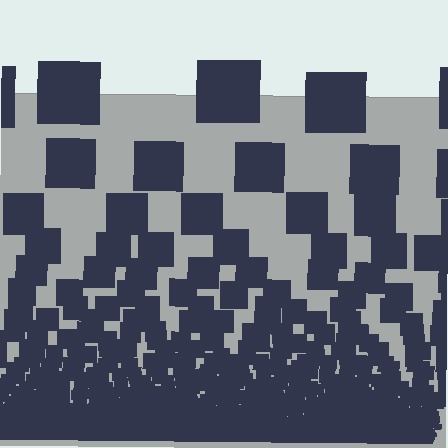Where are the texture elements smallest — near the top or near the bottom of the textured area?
Near the bottom.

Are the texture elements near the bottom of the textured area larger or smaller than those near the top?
Smaller. The gradient is inverted — elements near the bottom are smaller and denser.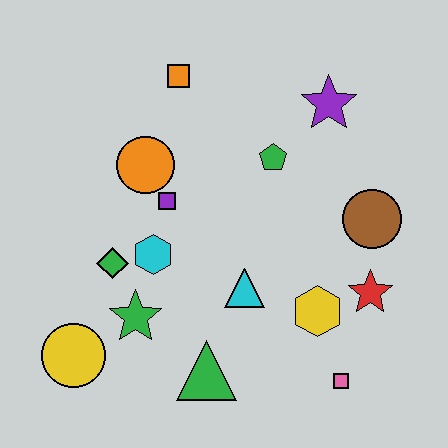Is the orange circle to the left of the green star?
No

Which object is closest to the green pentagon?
The purple star is closest to the green pentagon.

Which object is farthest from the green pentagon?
The yellow circle is farthest from the green pentagon.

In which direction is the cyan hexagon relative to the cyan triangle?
The cyan hexagon is to the left of the cyan triangle.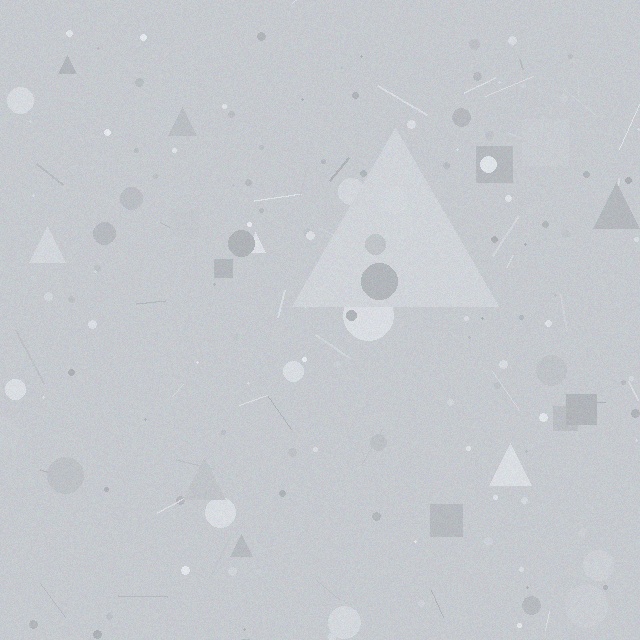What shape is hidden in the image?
A triangle is hidden in the image.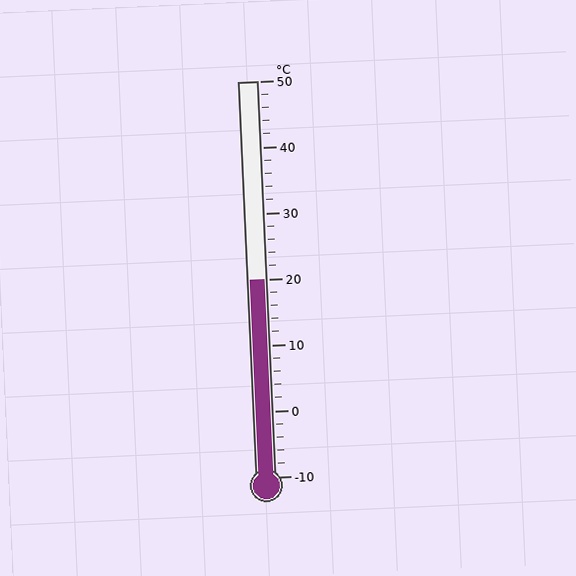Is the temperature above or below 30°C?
The temperature is below 30°C.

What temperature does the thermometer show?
The thermometer shows approximately 20°C.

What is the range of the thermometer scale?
The thermometer scale ranges from -10°C to 50°C.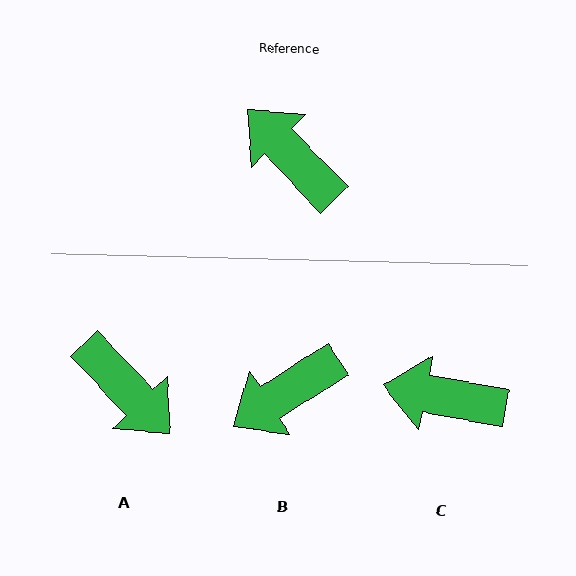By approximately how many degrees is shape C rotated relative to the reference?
Approximately 35 degrees counter-clockwise.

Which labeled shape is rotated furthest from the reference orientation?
A, about 180 degrees away.